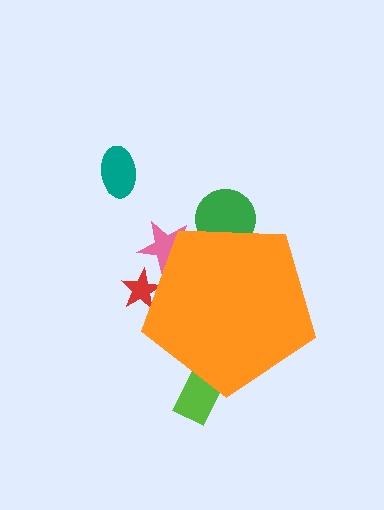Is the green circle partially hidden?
Yes, the green circle is partially hidden behind the orange pentagon.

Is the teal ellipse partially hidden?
No, the teal ellipse is fully visible.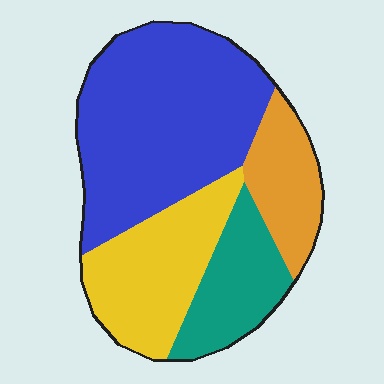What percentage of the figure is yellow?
Yellow takes up about one quarter (1/4) of the figure.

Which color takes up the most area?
Blue, at roughly 45%.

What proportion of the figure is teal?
Teal covers 16% of the figure.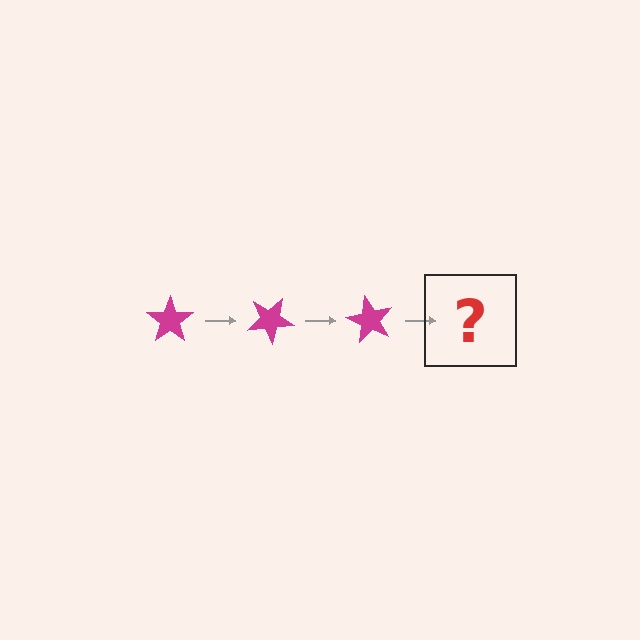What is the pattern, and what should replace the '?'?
The pattern is that the star rotates 30 degrees each step. The '?' should be a magenta star rotated 90 degrees.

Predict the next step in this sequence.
The next step is a magenta star rotated 90 degrees.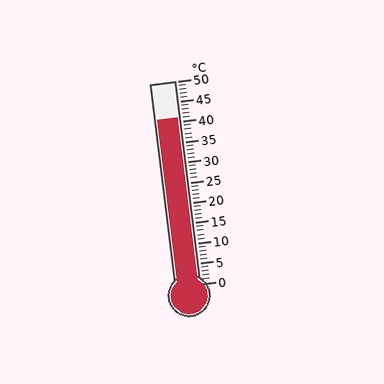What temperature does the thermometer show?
The thermometer shows approximately 41°C.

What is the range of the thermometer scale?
The thermometer scale ranges from 0°C to 50°C.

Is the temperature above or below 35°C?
The temperature is above 35°C.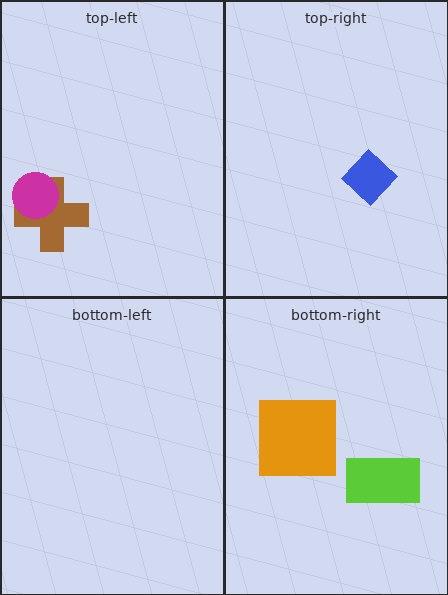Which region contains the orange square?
The bottom-right region.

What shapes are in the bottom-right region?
The orange square, the lime rectangle.